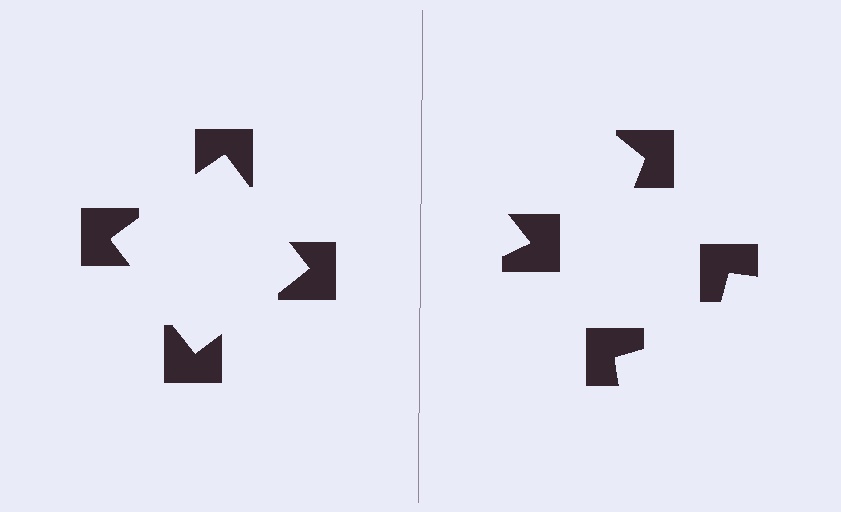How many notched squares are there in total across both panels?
8 — 4 on each side.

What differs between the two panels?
The notched squares are positioned identically on both sides; only the wedge orientations differ. On the left they align to a square; on the right they are misaligned.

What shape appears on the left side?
An illusory square.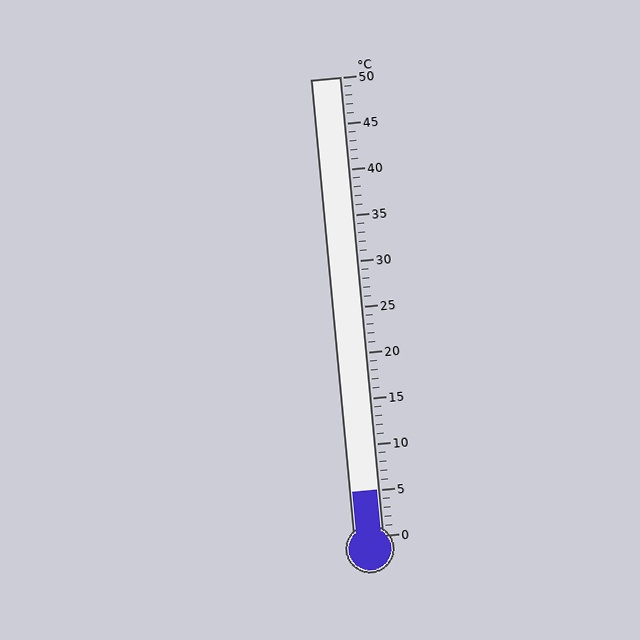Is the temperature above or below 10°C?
The temperature is below 10°C.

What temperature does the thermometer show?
The thermometer shows approximately 5°C.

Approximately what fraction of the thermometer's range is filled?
The thermometer is filled to approximately 10% of its range.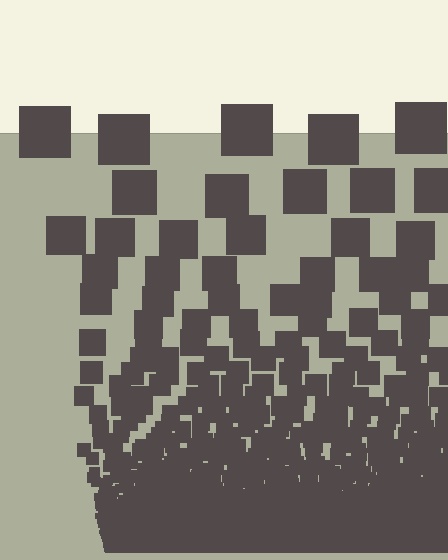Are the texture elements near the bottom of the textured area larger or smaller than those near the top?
Smaller. The gradient is inverted — elements near the bottom are smaller and denser.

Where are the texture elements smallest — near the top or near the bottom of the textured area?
Near the bottom.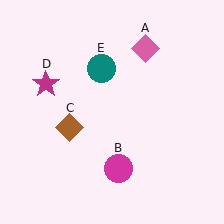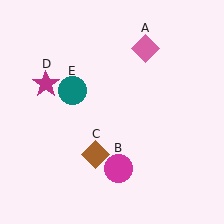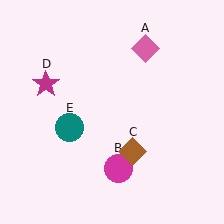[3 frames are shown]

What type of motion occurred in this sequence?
The brown diamond (object C), teal circle (object E) rotated counterclockwise around the center of the scene.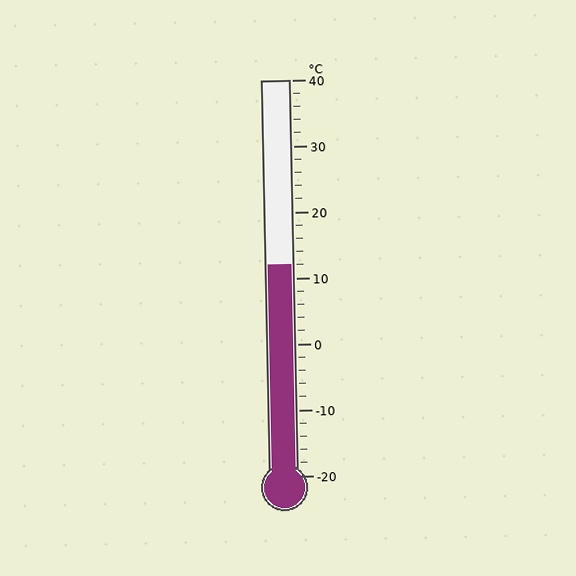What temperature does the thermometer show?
The thermometer shows approximately 12°C.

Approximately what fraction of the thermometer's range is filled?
The thermometer is filled to approximately 55% of its range.